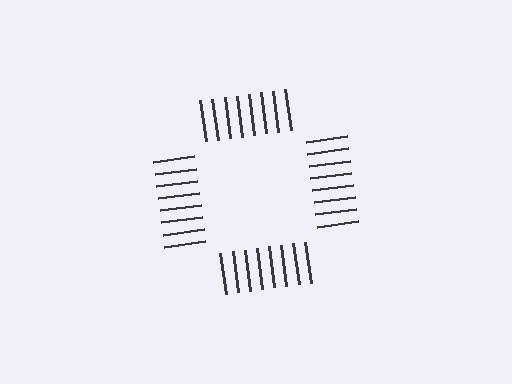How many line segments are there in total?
32 — 8 along each of the 4 edges.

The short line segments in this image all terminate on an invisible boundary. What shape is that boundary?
An illusory square — the line segments terminate on its edges but no continuous stroke is drawn.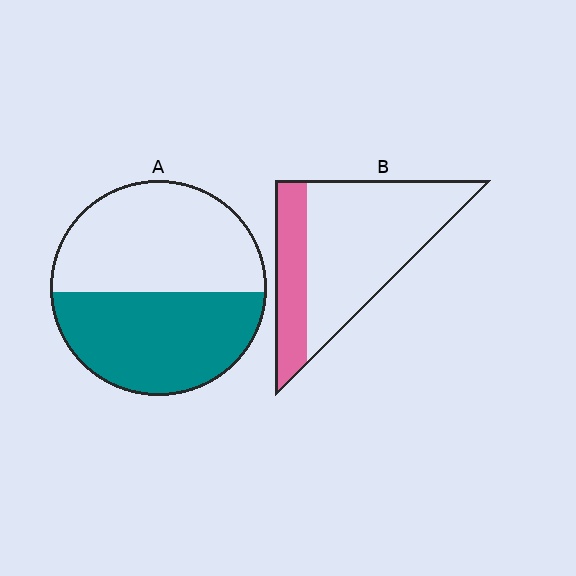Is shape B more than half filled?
No.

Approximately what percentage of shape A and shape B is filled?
A is approximately 50% and B is approximately 25%.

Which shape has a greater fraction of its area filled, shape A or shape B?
Shape A.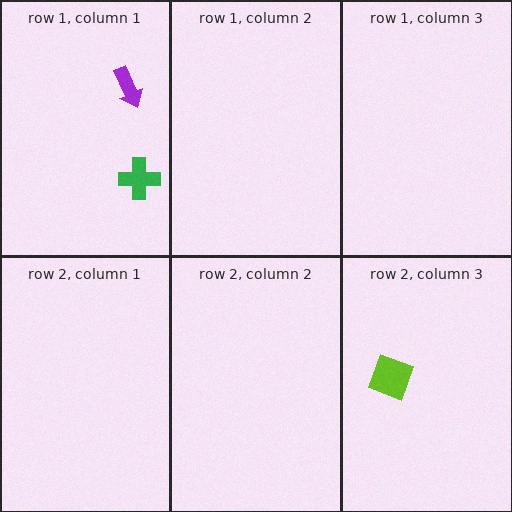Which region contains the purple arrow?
The row 1, column 1 region.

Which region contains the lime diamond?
The row 2, column 3 region.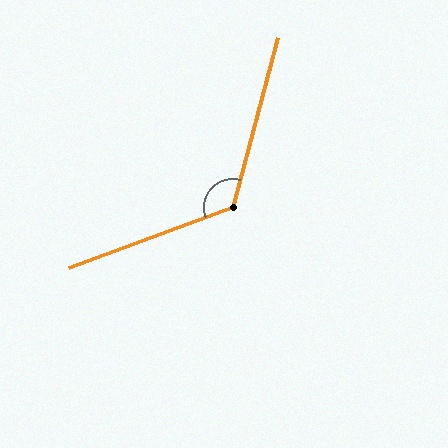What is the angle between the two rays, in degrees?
Approximately 125 degrees.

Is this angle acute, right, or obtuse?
It is obtuse.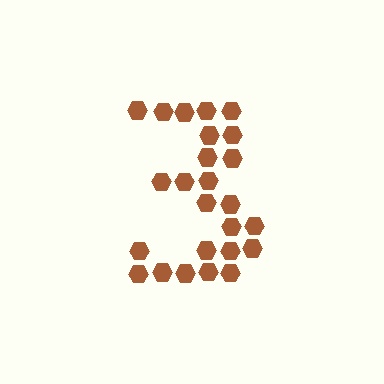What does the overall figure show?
The overall figure shows the digit 3.